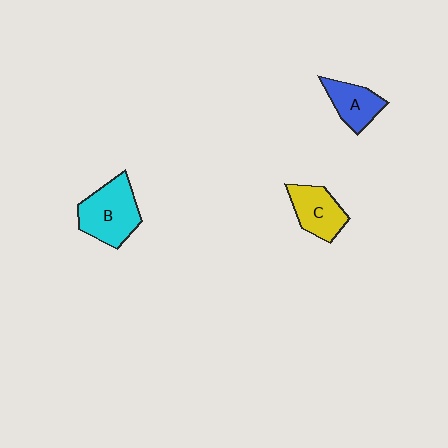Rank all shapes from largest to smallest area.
From largest to smallest: B (cyan), C (yellow), A (blue).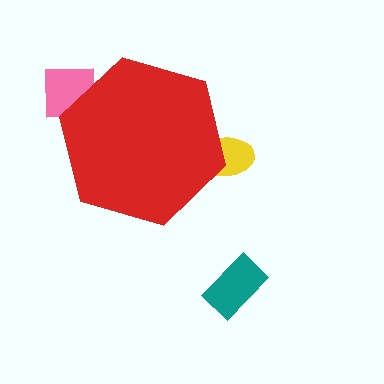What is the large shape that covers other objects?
A red hexagon.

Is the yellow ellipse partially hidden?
Yes, the yellow ellipse is partially hidden behind the red hexagon.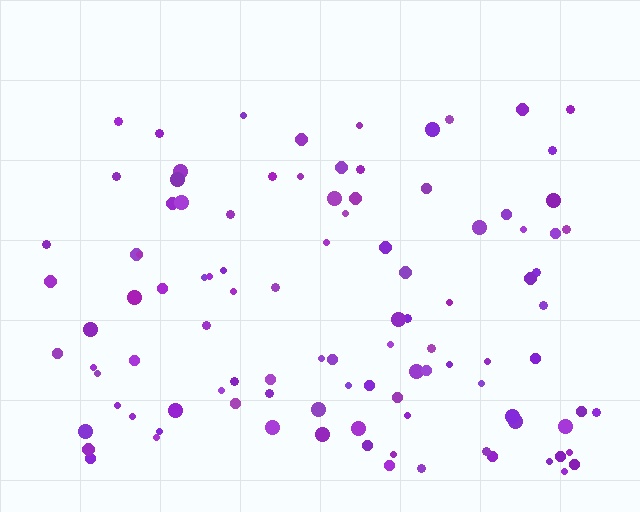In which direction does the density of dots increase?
From top to bottom, with the bottom side densest.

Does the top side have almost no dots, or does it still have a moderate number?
Still a moderate number, just noticeably fewer than the bottom.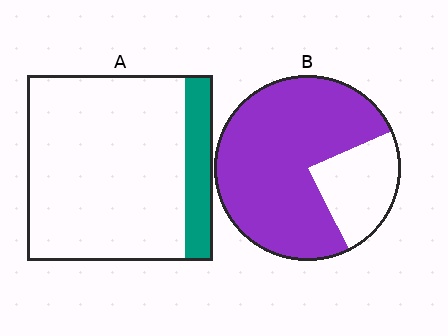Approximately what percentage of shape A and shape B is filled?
A is approximately 15% and B is approximately 75%.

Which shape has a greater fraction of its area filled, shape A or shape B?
Shape B.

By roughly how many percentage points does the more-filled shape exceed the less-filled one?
By roughly 60 percentage points (B over A).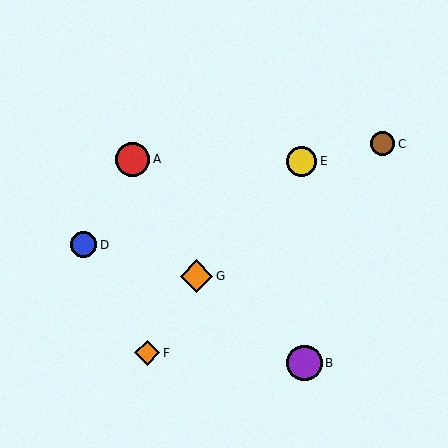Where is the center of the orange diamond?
The center of the orange diamond is at (147, 353).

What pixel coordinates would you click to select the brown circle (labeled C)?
Click at (382, 144) to select the brown circle C.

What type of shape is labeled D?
Shape D is a blue circle.